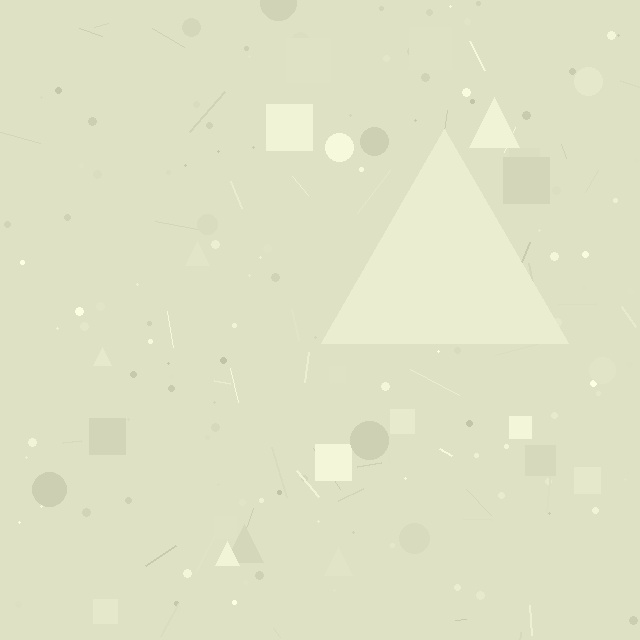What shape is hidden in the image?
A triangle is hidden in the image.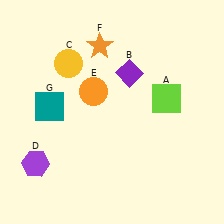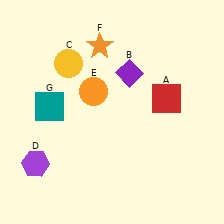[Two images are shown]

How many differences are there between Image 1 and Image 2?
There is 1 difference between the two images.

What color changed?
The square (A) changed from lime in Image 1 to red in Image 2.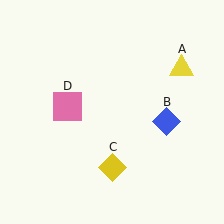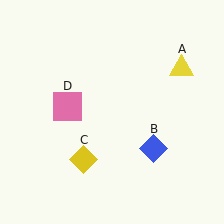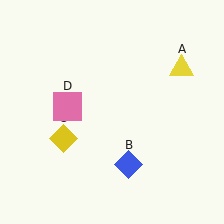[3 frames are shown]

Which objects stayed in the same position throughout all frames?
Yellow triangle (object A) and pink square (object D) remained stationary.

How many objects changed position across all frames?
2 objects changed position: blue diamond (object B), yellow diamond (object C).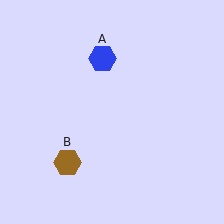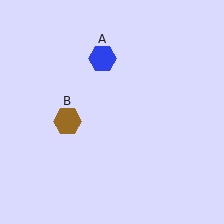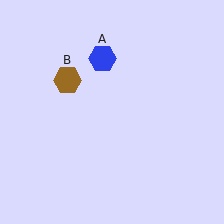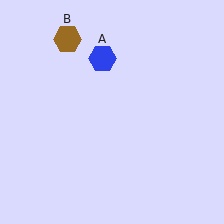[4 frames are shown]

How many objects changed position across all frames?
1 object changed position: brown hexagon (object B).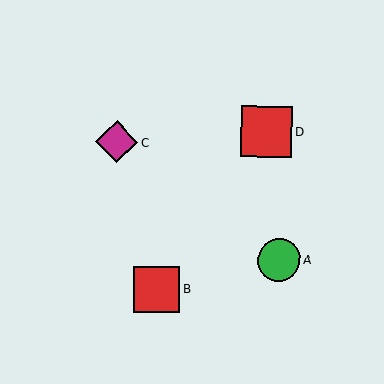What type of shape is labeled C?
Shape C is a magenta diamond.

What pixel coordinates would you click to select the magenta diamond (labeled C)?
Click at (117, 142) to select the magenta diamond C.